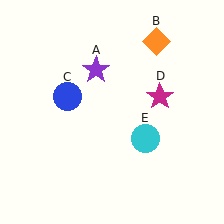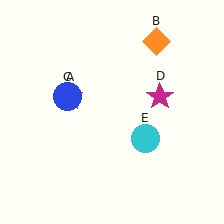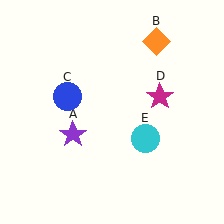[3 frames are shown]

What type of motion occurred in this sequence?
The purple star (object A) rotated counterclockwise around the center of the scene.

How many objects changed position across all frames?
1 object changed position: purple star (object A).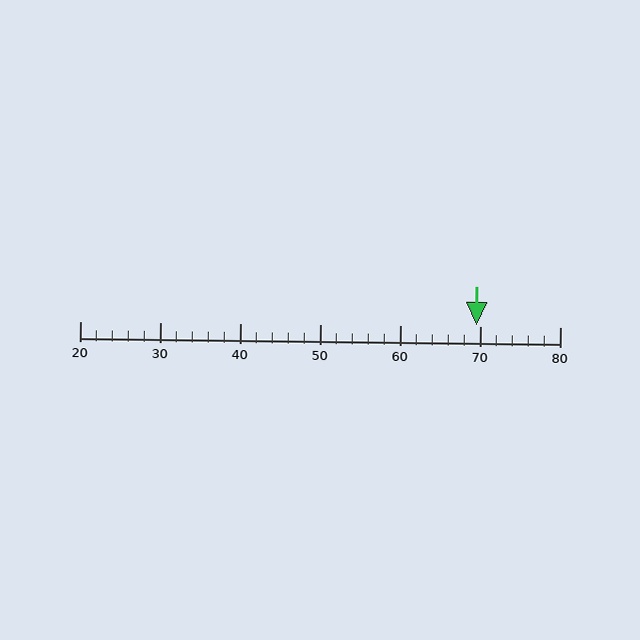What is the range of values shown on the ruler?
The ruler shows values from 20 to 80.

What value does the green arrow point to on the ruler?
The green arrow points to approximately 70.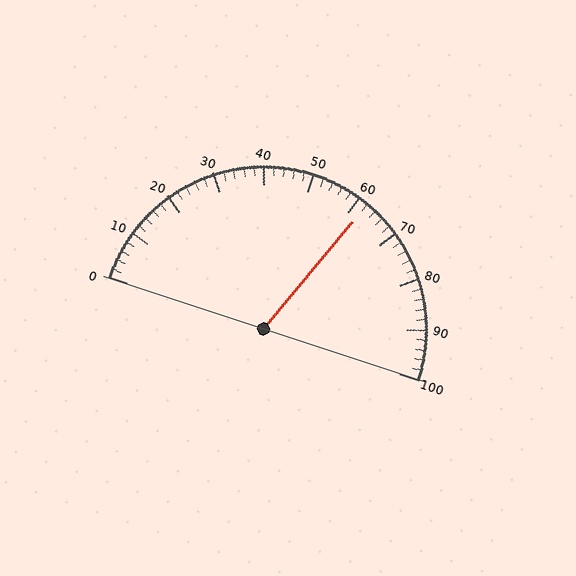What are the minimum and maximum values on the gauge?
The gauge ranges from 0 to 100.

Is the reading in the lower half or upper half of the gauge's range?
The reading is in the upper half of the range (0 to 100).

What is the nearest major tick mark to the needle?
The nearest major tick mark is 60.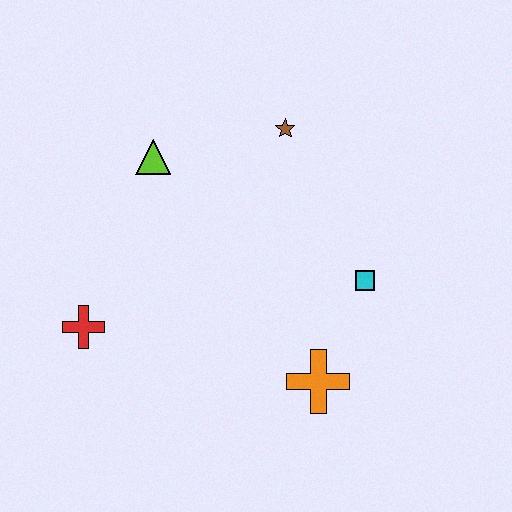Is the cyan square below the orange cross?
No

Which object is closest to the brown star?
The lime triangle is closest to the brown star.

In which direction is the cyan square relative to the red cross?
The cyan square is to the right of the red cross.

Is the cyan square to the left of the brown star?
No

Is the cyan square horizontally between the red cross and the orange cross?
No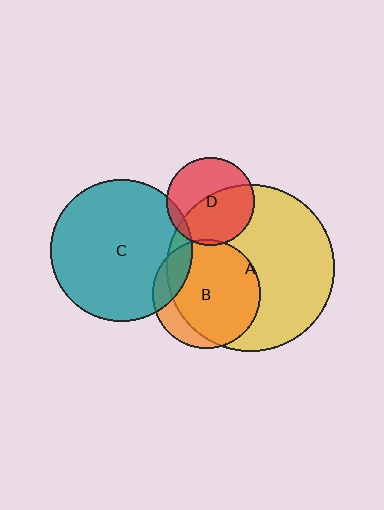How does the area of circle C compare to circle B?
Approximately 1.7 times.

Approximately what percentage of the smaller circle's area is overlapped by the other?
Approximately 55%.